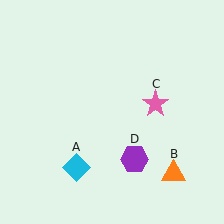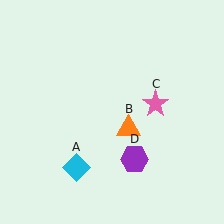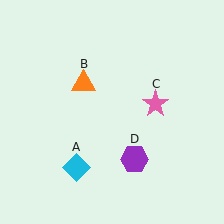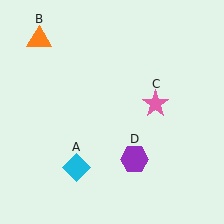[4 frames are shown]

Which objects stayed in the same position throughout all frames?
Cyan diamond (object A) and pink star (object C) and purple hexagon (object D) remained stationary.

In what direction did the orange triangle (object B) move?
The orange triangle (object B) moved up and to the left.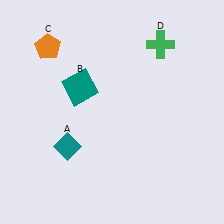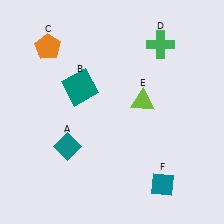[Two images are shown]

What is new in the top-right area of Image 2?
A lime triangle (E) was added in the top-right area of Image 2.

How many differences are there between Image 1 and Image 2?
There are 2 differences between the two images.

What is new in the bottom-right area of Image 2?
A teal diamond (F) was added in the bottom-right area of Image 2.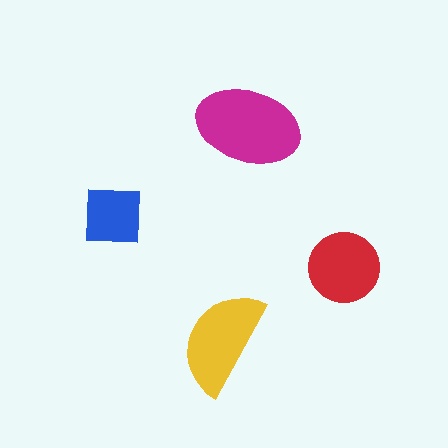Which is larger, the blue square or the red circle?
The red circle.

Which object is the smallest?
The blue square.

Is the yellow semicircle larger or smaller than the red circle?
Larger.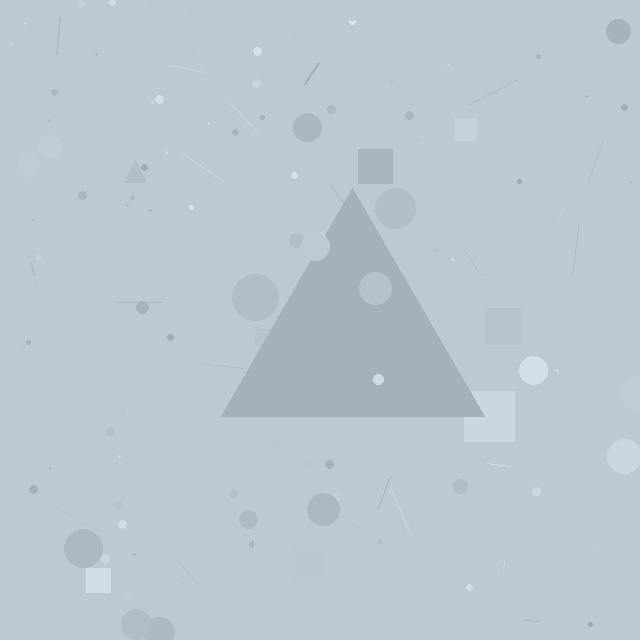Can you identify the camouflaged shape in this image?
The camouflaged shape is a triangle.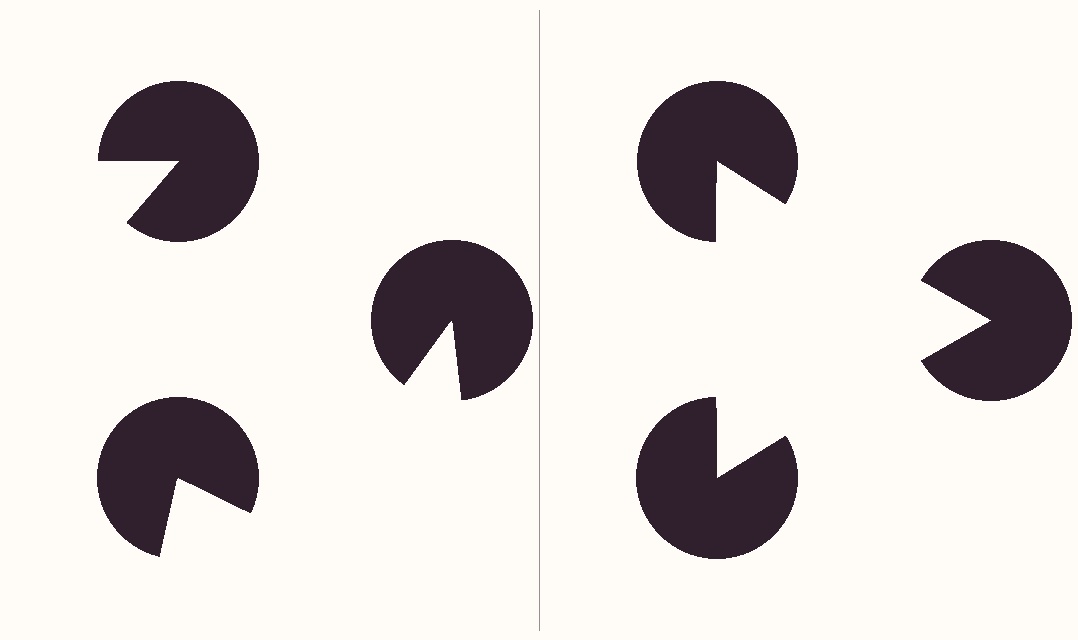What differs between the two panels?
The pac-man discs are positioned identically on both sides; only the wedge orientations differ. On the right they align to a triangle; on the left they are misaligned.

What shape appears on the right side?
An illusory triangle.